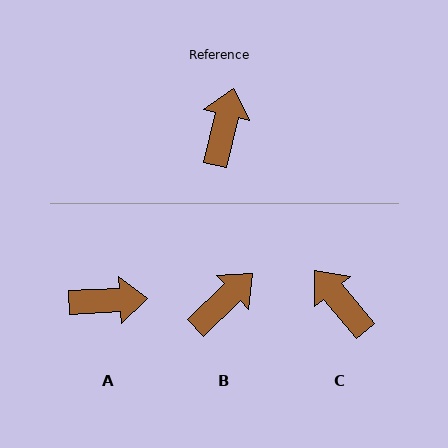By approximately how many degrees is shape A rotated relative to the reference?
Approximately 73 degrees clockwise.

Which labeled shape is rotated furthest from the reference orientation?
A, about 73 degrees away.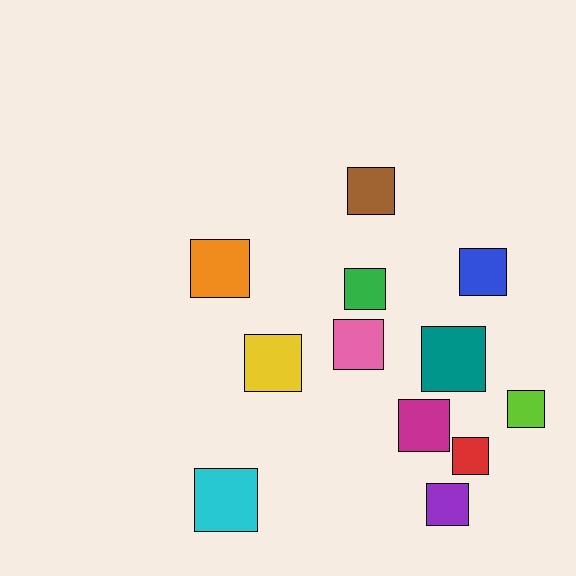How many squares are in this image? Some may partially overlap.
There are 12 squares.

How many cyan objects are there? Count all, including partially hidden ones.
There is 1 cyan object.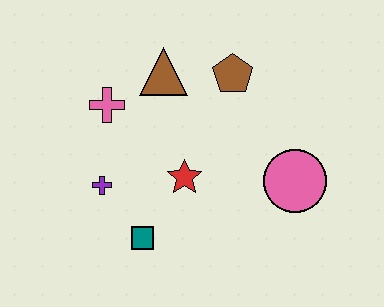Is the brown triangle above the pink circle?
Yes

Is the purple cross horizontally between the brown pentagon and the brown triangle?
No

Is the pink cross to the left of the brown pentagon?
Yes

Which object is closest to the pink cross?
The brown triangle is closest to the pink cross.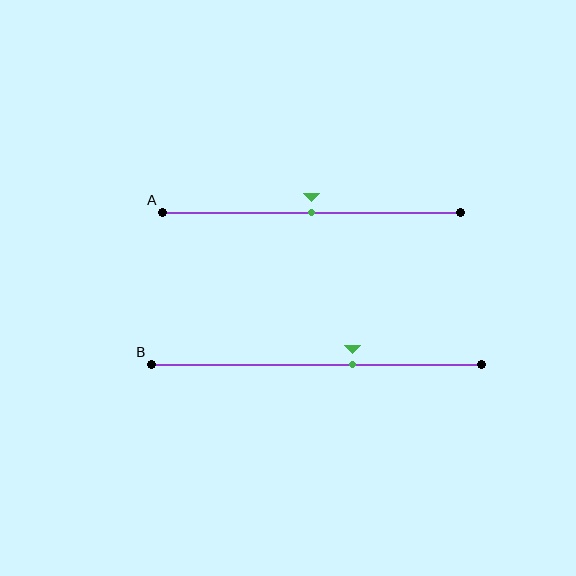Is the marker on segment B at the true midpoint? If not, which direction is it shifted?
No, the marker on segment B is shifted to the right by about 11% of the segment length.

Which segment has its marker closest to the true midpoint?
Segment A has its marker closest to the true midpoint.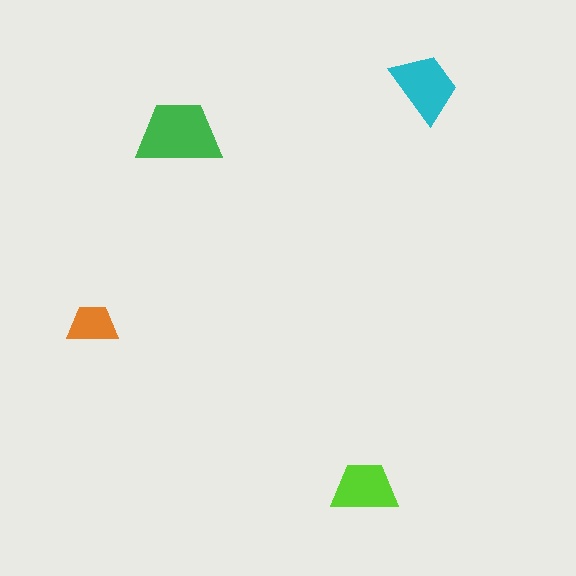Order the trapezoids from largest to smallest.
the green one, the cyan one, the lime one, the orange one.